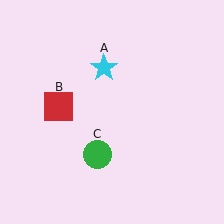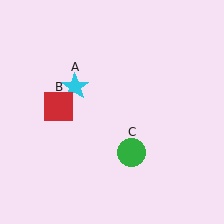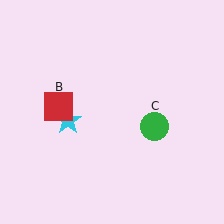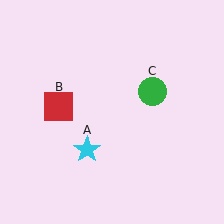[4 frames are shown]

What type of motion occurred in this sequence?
The cyan star (object A), green circle (object C) rotated counterclockwise around the center of the scene.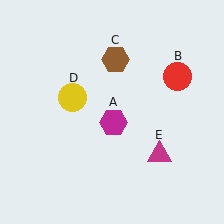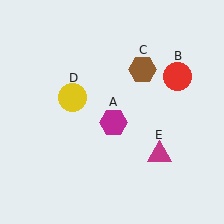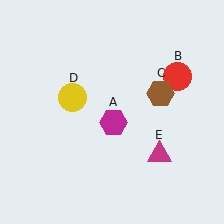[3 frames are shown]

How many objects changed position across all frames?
1 object changed position: brown hexagon (object C).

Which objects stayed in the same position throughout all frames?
Magenta hexagon (object A) and red circle (object B) and yellow circle (object D) and magenta triangle (object E) remained stationary.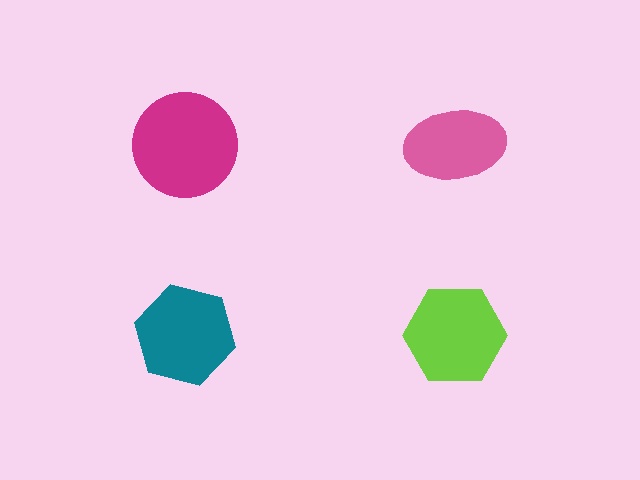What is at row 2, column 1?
A teal hexagon.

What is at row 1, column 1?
A magenta circle.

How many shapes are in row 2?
2 shapes.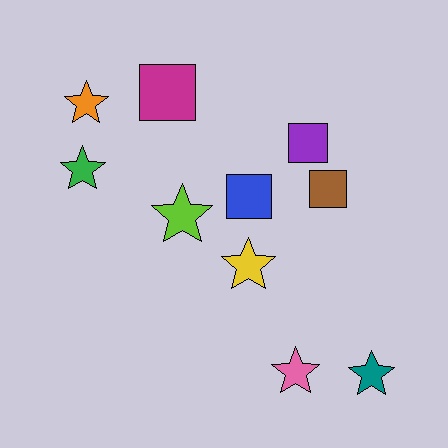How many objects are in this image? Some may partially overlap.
There are 10 objects.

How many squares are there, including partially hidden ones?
There are 4 squares.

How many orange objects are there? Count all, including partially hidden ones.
There is 1 orange object.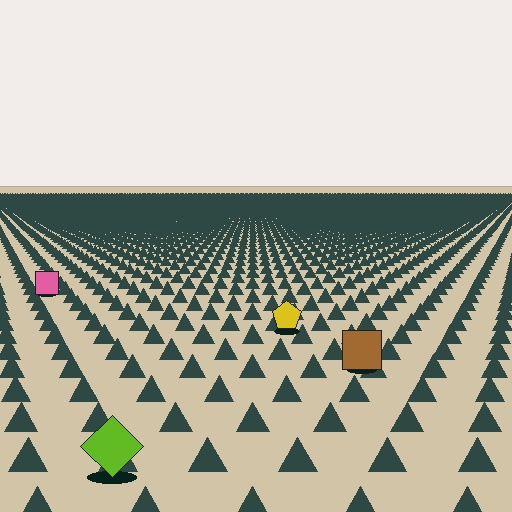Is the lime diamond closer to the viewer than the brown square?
Yes. The lime diamond is closer — you can tell from the texture gradient: the ground texture is coarser near it.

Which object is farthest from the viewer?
The pink square is farthest from the viewer. It appears smaller and the ground texture around it is denser.